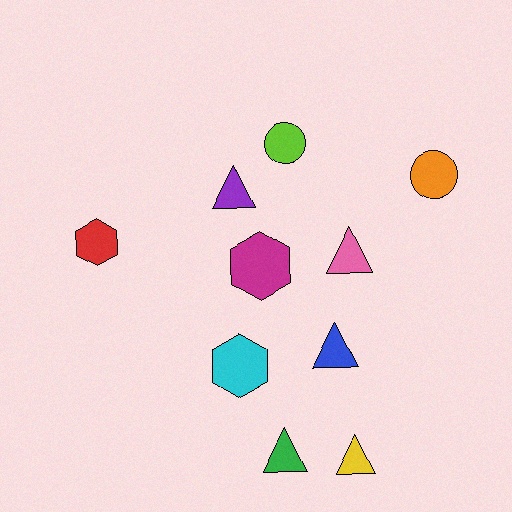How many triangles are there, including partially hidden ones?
There are 5 triangles.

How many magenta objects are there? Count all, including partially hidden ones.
There is 1 magenta object.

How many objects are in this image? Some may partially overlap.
There are 10 objects.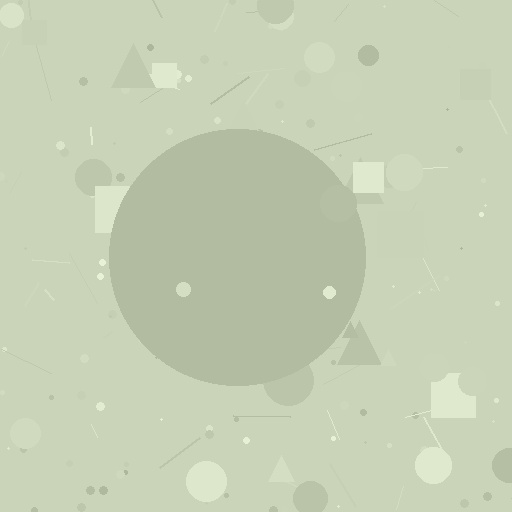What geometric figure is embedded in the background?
A circle is embedded in the background.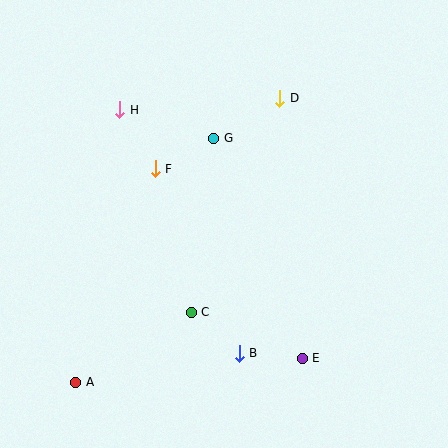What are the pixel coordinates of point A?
Point A is at (76, 382).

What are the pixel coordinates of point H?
Point H is at (120, 110).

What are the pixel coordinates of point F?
Point F is at (155, 169).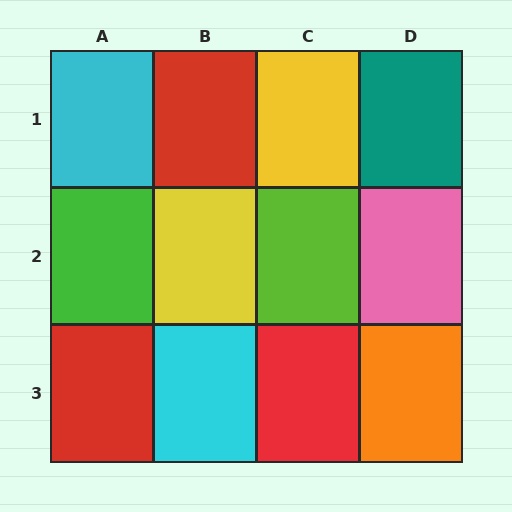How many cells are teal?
1 cell is teal.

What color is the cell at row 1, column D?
Teal.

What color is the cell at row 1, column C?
Yellow.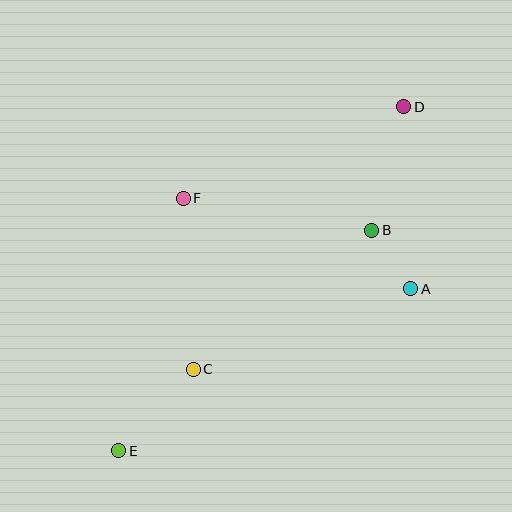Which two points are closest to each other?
Points A and B are closest to each other.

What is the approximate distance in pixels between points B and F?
The distance between B and F is approximately 191 pixels.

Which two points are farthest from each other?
Points D and E are farthest from each other.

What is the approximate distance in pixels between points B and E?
The distance between B and E is approximately 335 pixels.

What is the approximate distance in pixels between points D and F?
The distance between D and F is approximately 239 pixels.